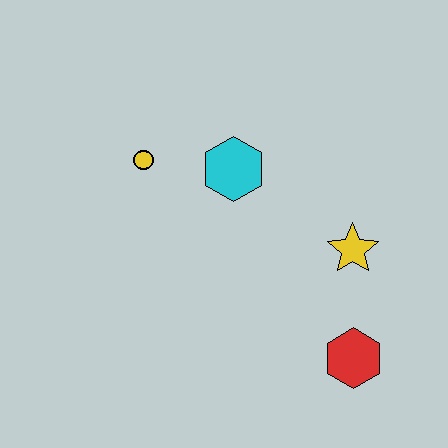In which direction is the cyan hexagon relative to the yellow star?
The cyan hexagon is to the left of the yellow star.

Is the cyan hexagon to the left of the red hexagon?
Yes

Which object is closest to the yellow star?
The red hexagon is closest to the yellow star.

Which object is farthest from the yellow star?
The yellow circle is farthest from the yellow star.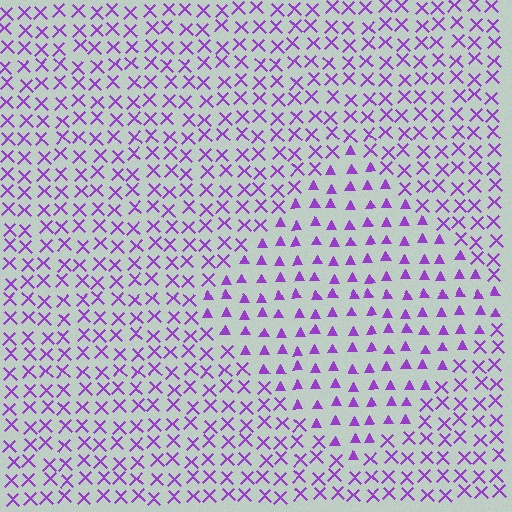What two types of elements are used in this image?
The image uses triangles inside the diamond region and X marks outside it.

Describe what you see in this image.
The image is filled with small purple elements arranged in a uniform grid. A diamond-shaped region contains triangles, while the surrounding area contains X marks. The boundary is defined purely by the change in element shape.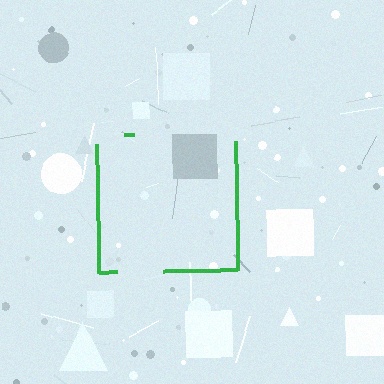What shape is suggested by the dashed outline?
The dashed outline suggests a square.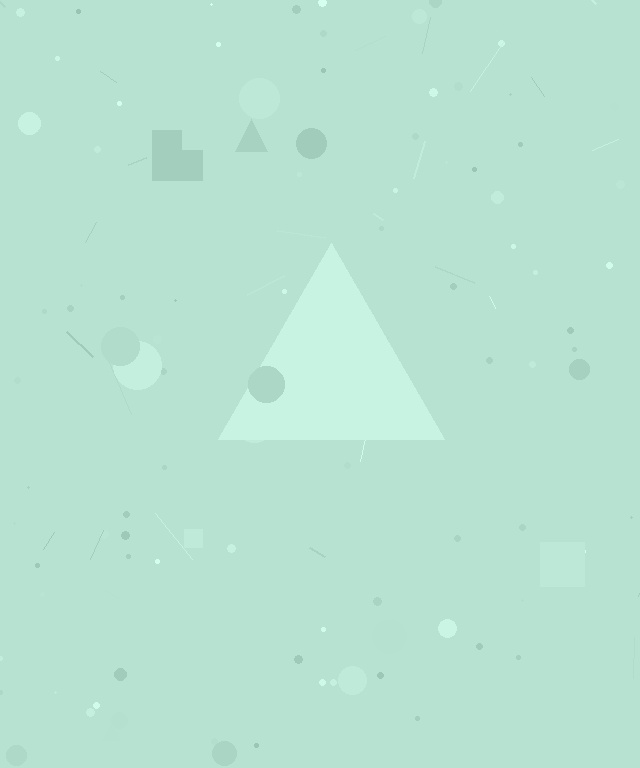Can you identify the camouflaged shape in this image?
The camouflaged shape is a triangle.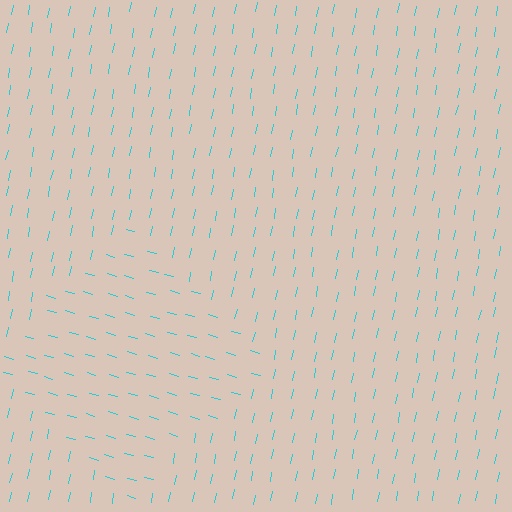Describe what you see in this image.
The image is filled with small cyan line segments. A diamond region in the image has lines oriented differently from the surrounding lines, creating a visible texture boundary.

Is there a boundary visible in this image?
Yes, there is a texture boundary formed by a change in line orientation.